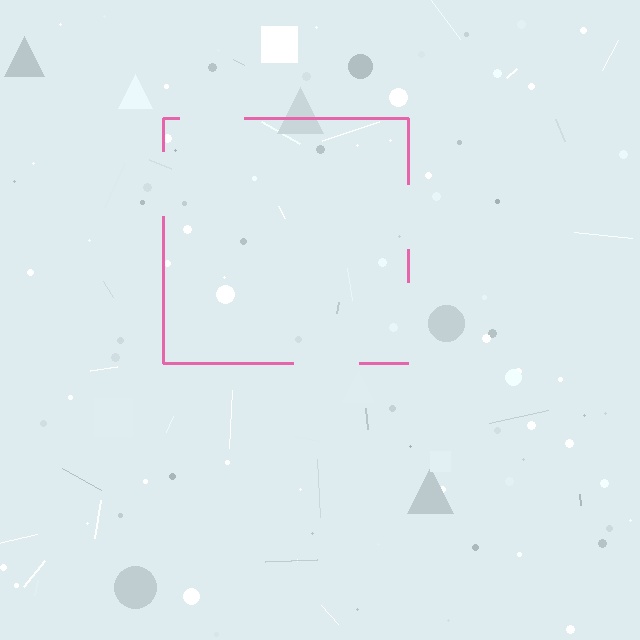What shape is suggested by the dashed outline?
The dashed outline suggests a square.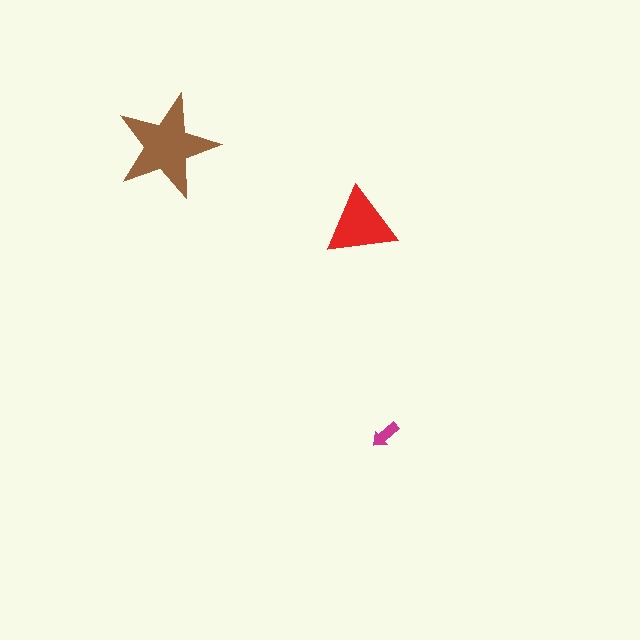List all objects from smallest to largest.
The magenta arrow, the red triangle, the brown star.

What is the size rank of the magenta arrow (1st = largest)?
3rd.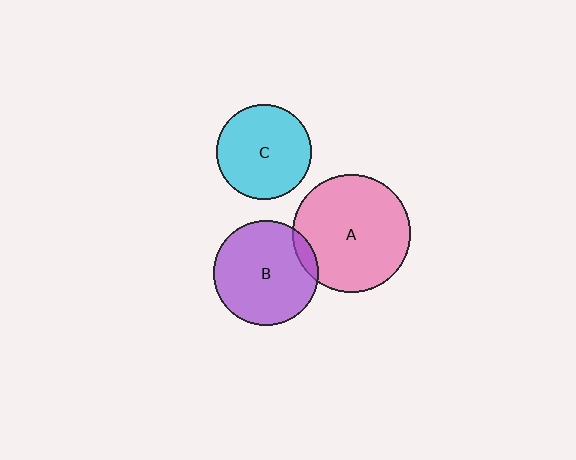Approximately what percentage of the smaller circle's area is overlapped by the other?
Approximately 10%.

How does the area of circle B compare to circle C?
Approximately 1.2 times.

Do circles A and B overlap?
Yes.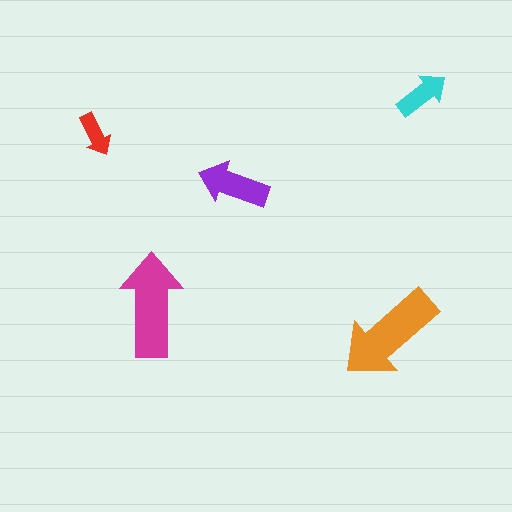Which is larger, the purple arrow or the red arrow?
The purple one.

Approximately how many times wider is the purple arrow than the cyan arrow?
About 1.5 times wider.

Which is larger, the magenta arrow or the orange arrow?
The orange one.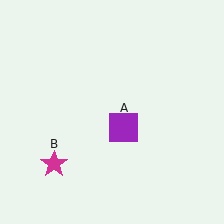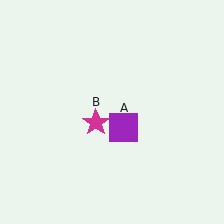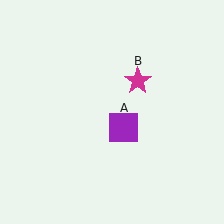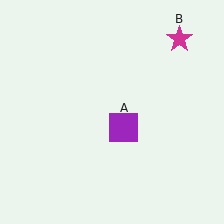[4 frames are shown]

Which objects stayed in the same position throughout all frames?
Purple square (object A) remained stationary.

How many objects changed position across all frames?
1 object changed position: magenta star (object B).